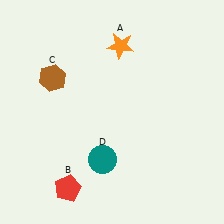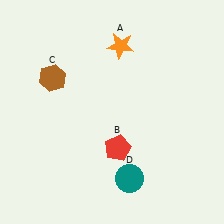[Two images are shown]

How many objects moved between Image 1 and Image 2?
2 objects moved between the two images.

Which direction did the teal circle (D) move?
The teal circle (D) moved right.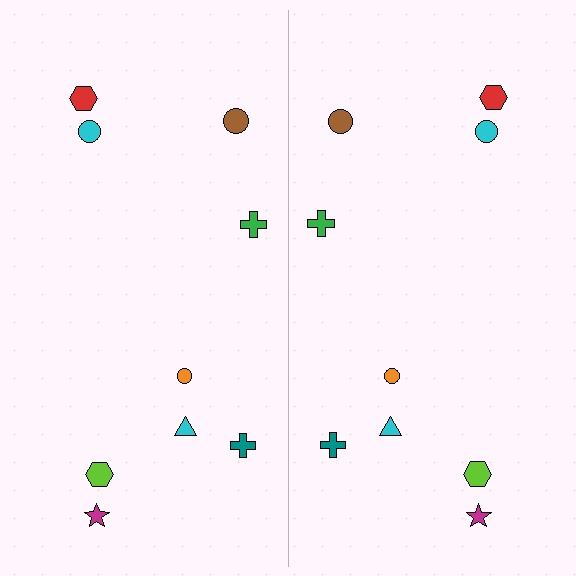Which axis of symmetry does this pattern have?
The pattern has a vertical axis of symmetry running through the center of the image.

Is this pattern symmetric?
Yes, this pattern has bilateral (reflection) symmetry.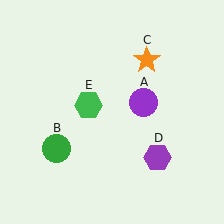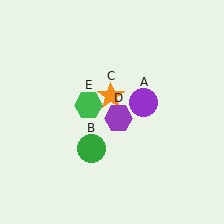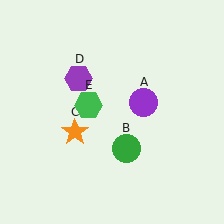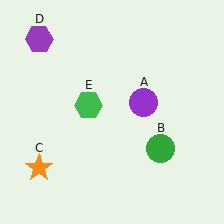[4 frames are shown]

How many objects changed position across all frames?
3 objects changed position: green circle (object B), orange star (object C), purple hexagon (object D).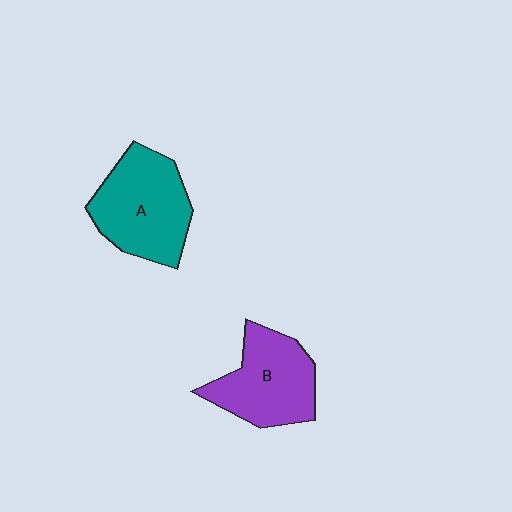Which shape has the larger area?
Shape A (teal).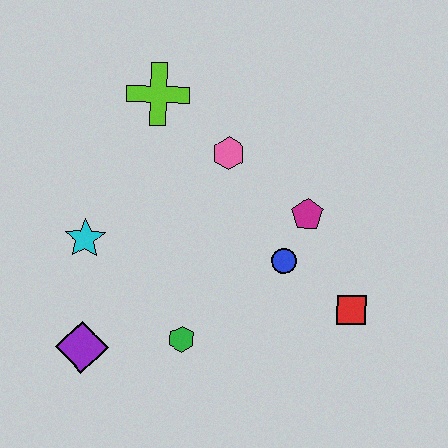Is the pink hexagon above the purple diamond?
Yes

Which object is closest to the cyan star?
The purple diamond is closest to the cyan star.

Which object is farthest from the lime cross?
The red square is farthest from the lime cross.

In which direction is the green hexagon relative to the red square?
The green hexagon is to the left of the red square.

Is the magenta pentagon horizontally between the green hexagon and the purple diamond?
No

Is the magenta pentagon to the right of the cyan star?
Yes